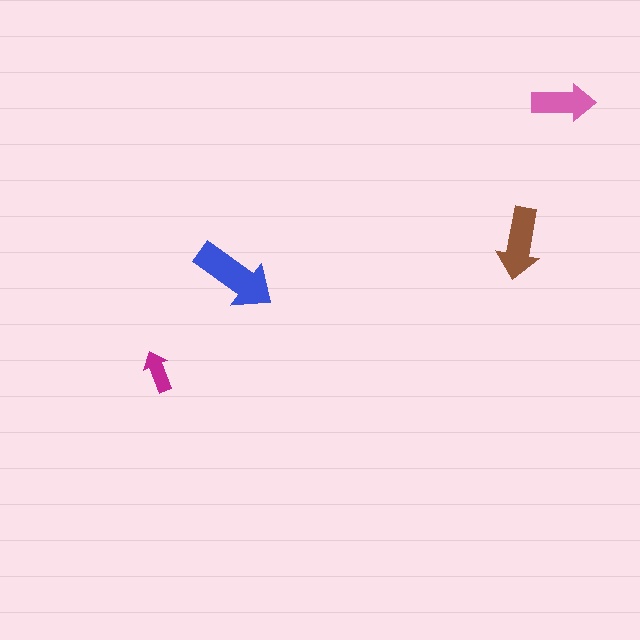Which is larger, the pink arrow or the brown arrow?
The brown one.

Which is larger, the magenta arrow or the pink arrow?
The pink one.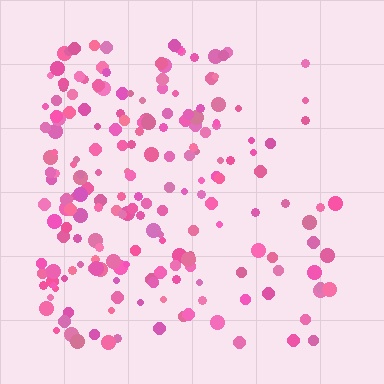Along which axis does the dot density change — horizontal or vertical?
Horizontal.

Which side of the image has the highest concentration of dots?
The left.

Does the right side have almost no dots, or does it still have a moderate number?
Still a moderate number, just noticeably fewer than the left.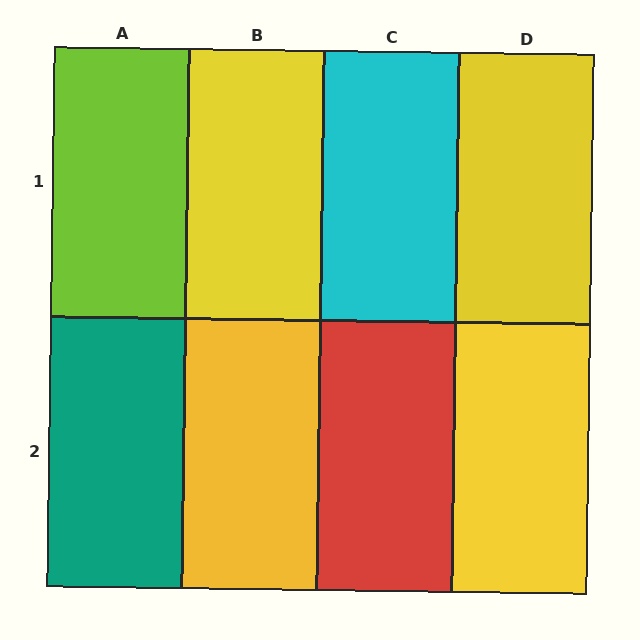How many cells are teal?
1 cell is teal.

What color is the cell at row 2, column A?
Teal.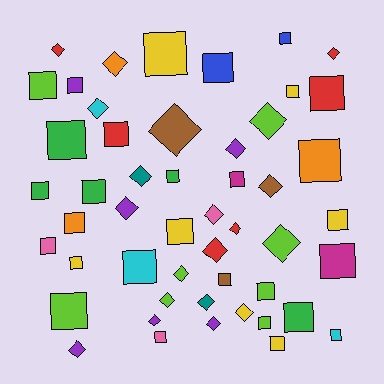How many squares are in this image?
There are 29 squares.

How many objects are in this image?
There are 50 objects.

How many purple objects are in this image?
There are 6 purple objects.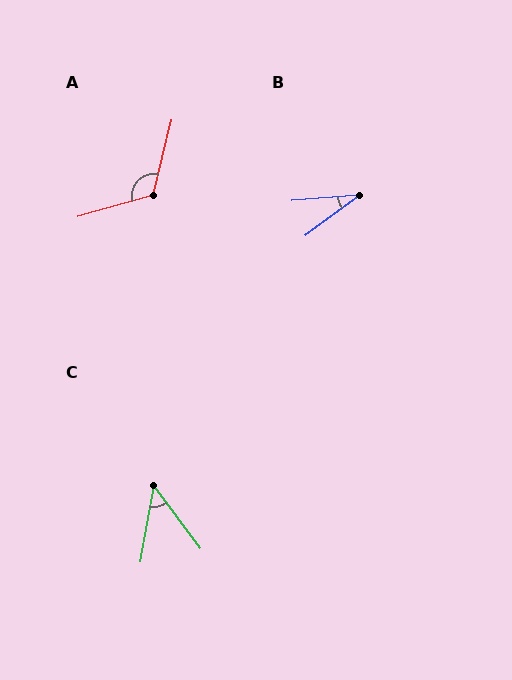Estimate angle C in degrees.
Approximately 46 degrees.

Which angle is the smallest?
B, at approximately 33 degrees.